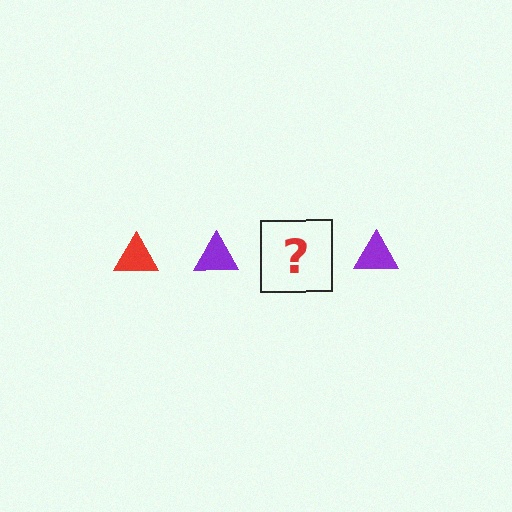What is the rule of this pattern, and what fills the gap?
The rule is that the pattern cycles through red, purple triangles. The gap should be filled with a red triangle.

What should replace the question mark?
The question mark should be replaced with a red triangle.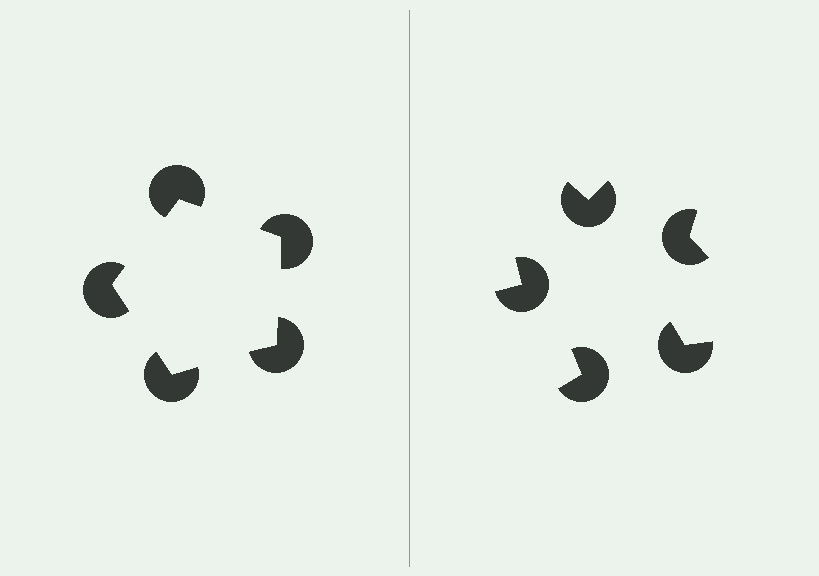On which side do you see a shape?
An illusory pentagon appears on the left side. On the right side the wedge cuts are rotated, so no coherent shape forms.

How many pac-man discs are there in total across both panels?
10 — 5 on each side.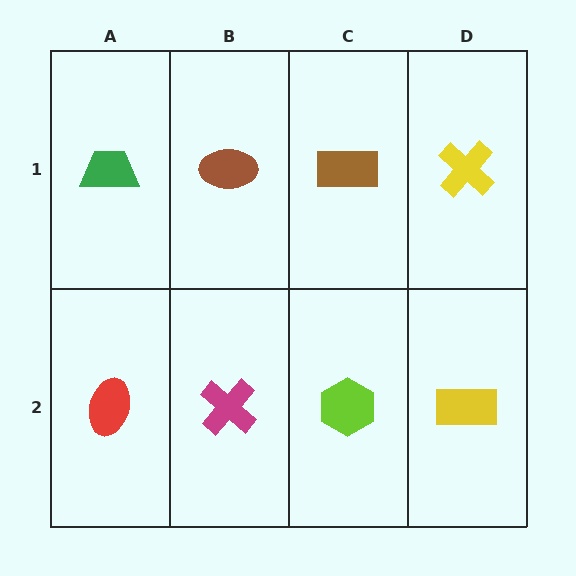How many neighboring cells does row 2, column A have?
2.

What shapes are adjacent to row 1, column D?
A yellow rectangle (row 2, column D), a brown rectangle (row 1, column C).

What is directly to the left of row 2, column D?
A lime hexagon.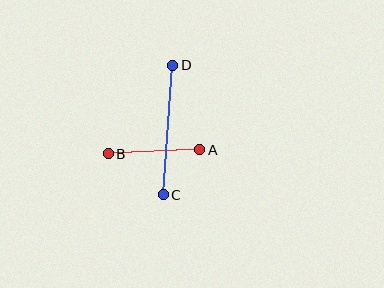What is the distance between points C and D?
The distance is approximately 130 pixels.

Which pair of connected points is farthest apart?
Points C and D are farthest apart.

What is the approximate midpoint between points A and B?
The midpoint is at approximately (154, 152) pixels.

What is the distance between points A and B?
The distance is approximately 92 pixels.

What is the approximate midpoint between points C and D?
The midpoint is at approximately (168, 130) pixels.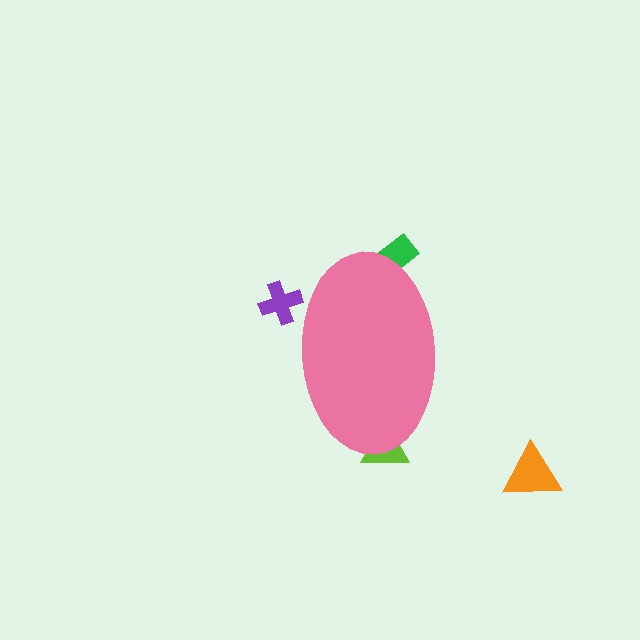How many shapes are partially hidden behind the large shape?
3 shapes are partially hidden.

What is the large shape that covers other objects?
A pink ellipse.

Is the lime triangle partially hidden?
Yes, the lime triangle is partially hidden behind the pink ellipse.